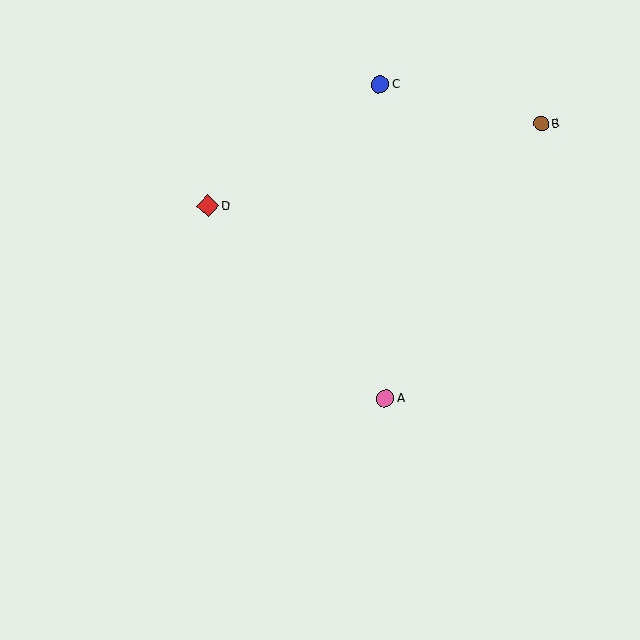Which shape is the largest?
The red diamond (labeled D) is the largest.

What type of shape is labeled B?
Shape B is a brown circle.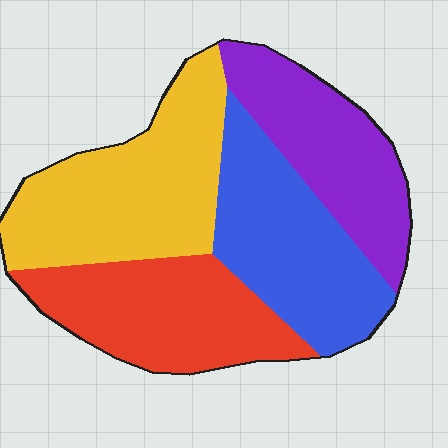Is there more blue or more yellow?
Yellow.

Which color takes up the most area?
Yellow, at roughly 30%.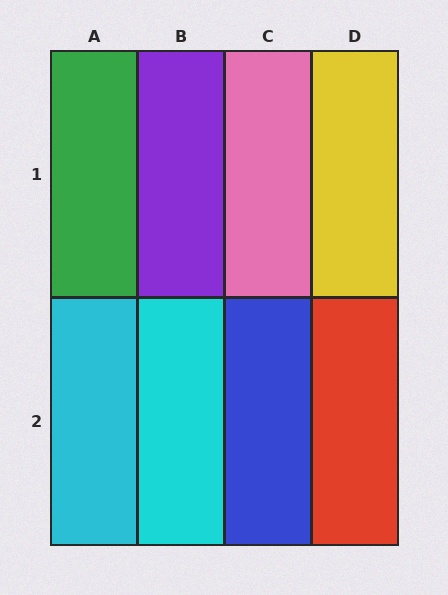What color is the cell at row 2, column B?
Cyan.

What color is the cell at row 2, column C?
Blue.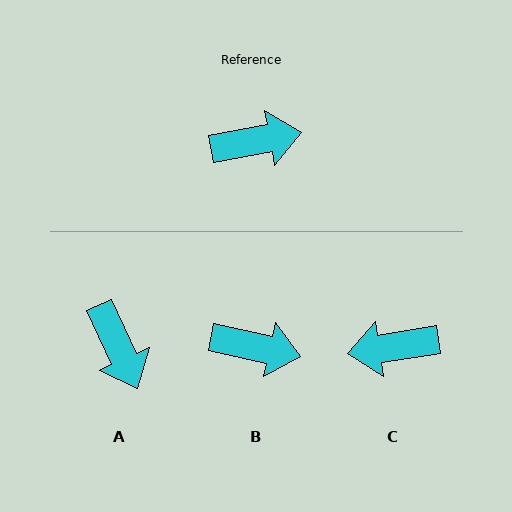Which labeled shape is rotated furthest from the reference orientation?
C, about 178 degrees away.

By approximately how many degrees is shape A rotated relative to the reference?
Approximately 76 degrees clockwise.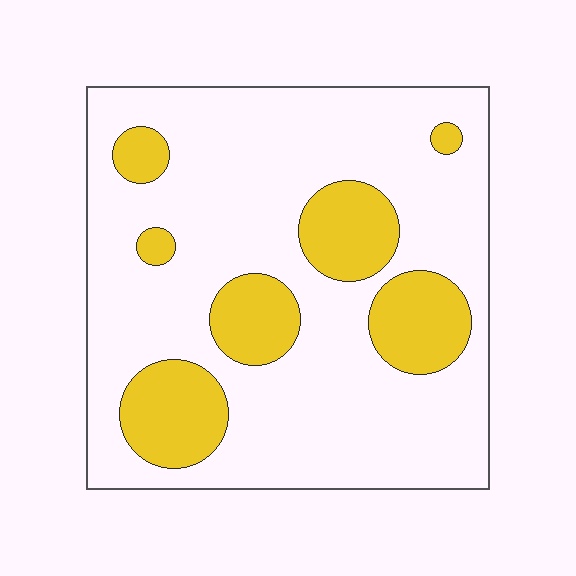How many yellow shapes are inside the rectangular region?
7.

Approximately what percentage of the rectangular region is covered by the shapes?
Approximately 25%.